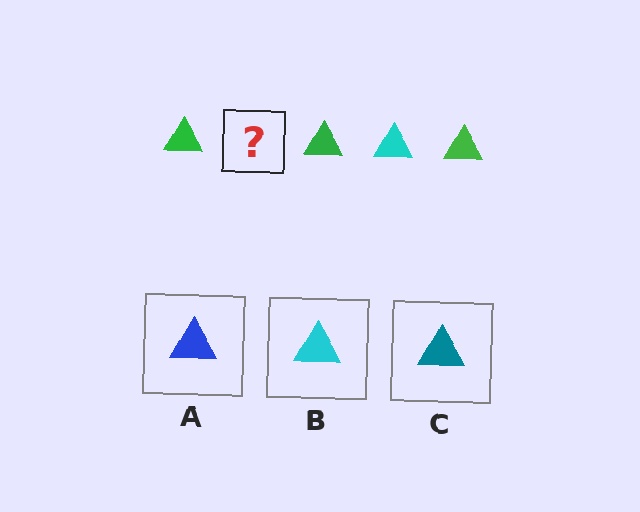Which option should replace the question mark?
Option B.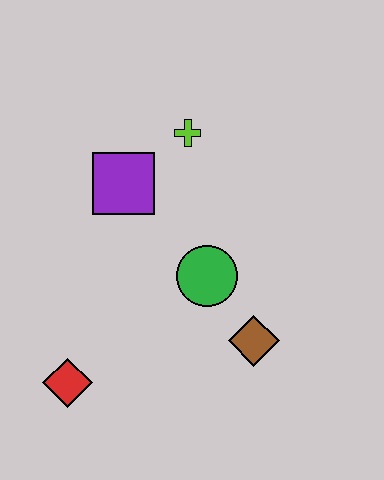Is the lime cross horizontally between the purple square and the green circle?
Yes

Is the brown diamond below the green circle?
Yes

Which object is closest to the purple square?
The lime cross is closest to the purple square.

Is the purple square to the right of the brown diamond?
No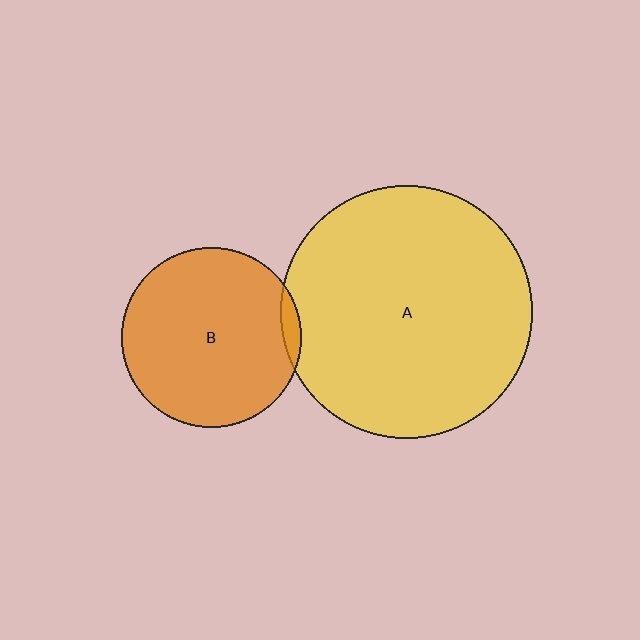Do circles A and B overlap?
Yes.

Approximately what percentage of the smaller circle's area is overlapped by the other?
Approximately 5%.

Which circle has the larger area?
Circle A (yellow).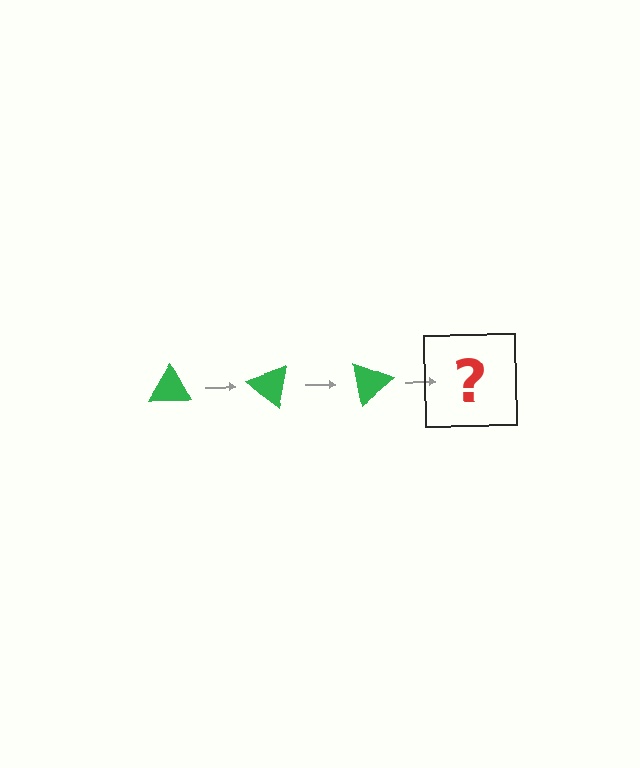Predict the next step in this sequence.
The next step is a green triangle rotated 120 degrees.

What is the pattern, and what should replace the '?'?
The pattern is that the triangle rotates 40 degrees each step. The '?' should be a green triangle rotated 120 degrees.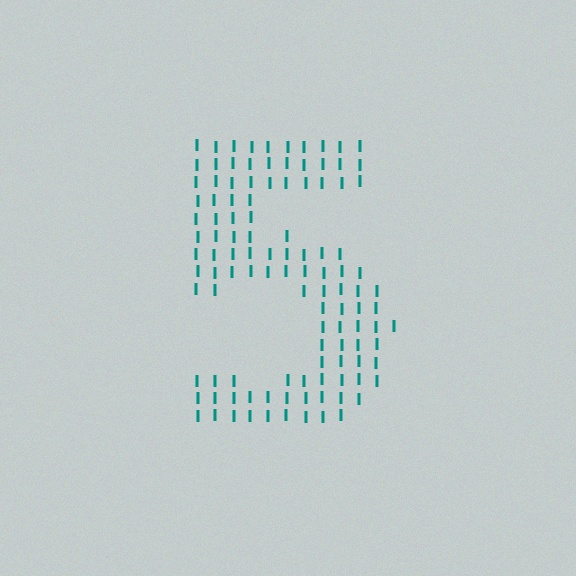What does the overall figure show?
The overall figure shows the digit 5.